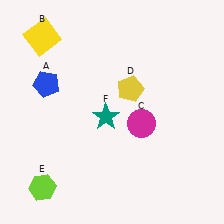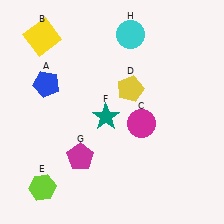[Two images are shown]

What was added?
A magenta pentagon (G), a cyan circle (H) were added in Image 2.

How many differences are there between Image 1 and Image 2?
There are 2 differences between the two images.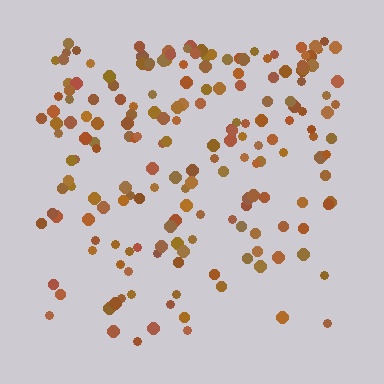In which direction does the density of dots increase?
From bottom to top, with the top side densest.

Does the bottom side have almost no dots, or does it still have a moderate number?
Still a moderate number, just noticeably fewer than the top.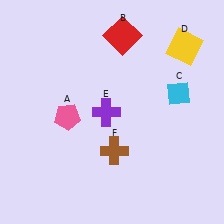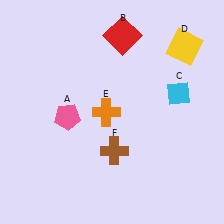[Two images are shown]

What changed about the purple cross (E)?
In Image 1, E is purple. In Image 2, it changed to orange.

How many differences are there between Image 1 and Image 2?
There is 1 difference between the two images.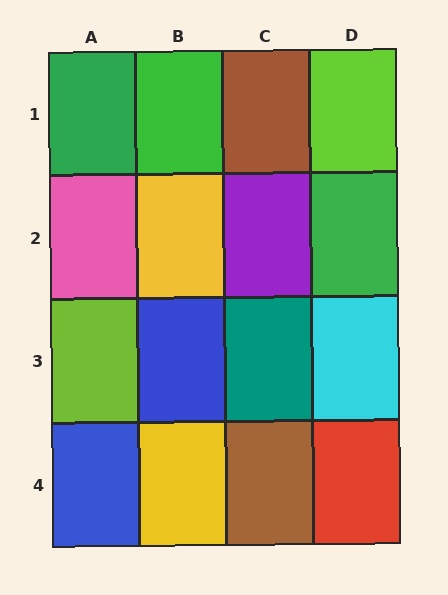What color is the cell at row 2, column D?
Green.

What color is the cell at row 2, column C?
Purple.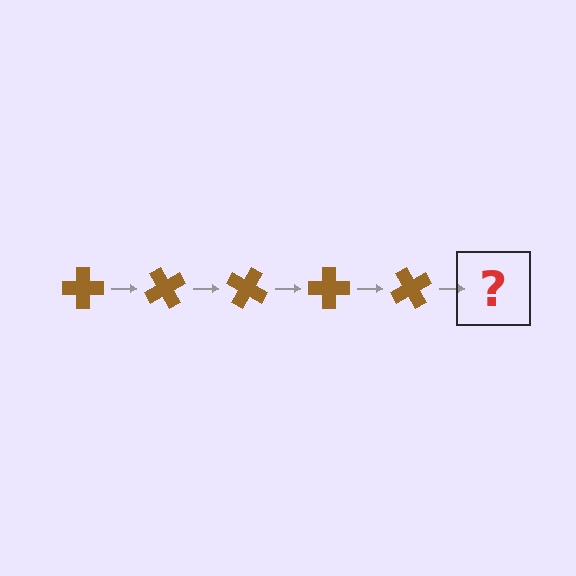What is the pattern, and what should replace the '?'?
The pattern is that the cross rotates 60 degrees each step. The '?' should be a brown cross rotated 300 degrees.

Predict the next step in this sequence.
The next step is a brown cross rotated 300 degrees.